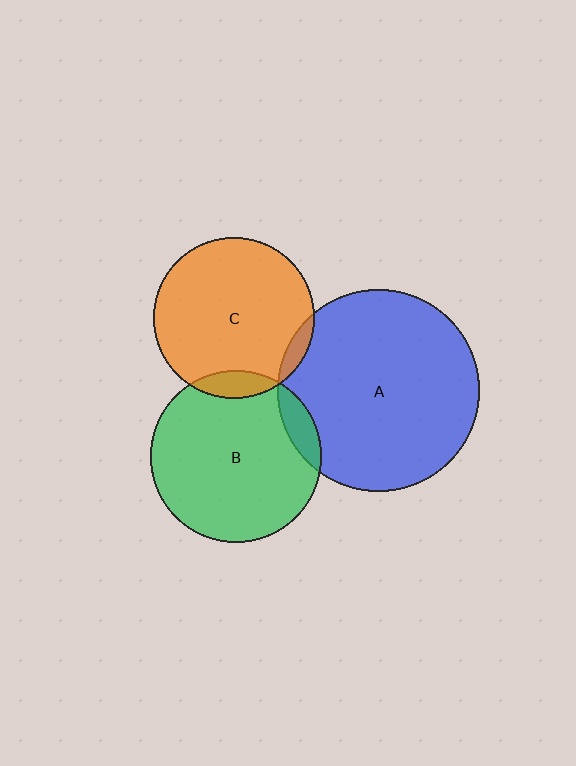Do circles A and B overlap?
Yes.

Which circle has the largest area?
Circle A (blue).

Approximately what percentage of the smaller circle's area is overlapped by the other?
Approximately 10%.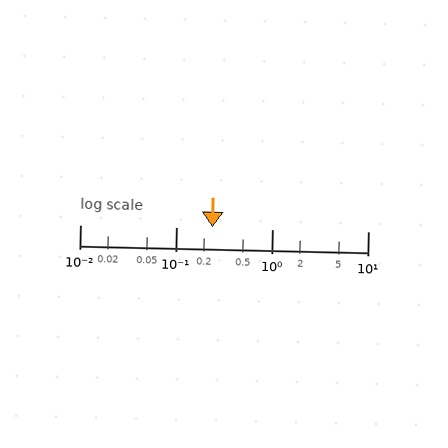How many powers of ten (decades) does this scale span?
The scale spans 3 decades, from 0.01 to 10.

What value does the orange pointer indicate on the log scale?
The pointer indicates approximately 0.24.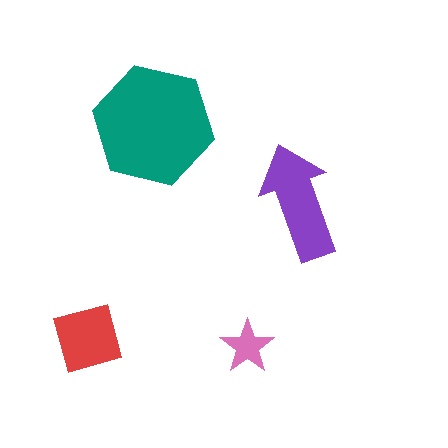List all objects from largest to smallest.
The teal hexagon, the purple arrow, the red diamond, the pink star.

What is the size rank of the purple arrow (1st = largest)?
2nd.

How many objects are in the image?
There are 4 objects in the image.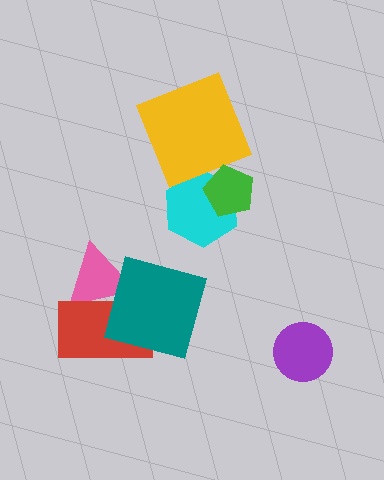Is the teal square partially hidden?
No, no other shape covers it.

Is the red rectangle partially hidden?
Yes, it is partially covered by another shape.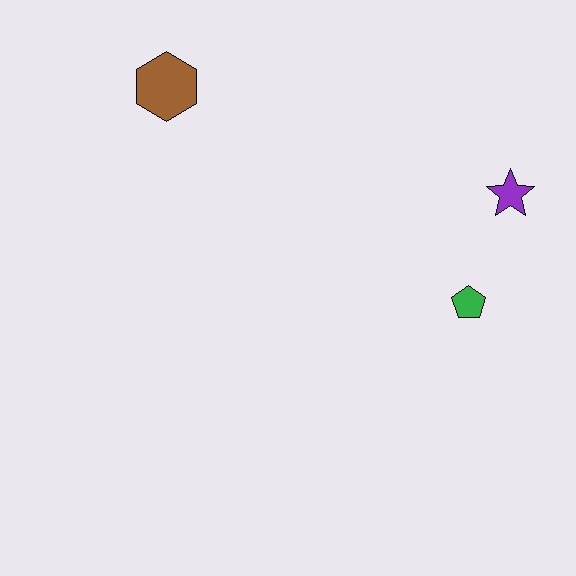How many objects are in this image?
There are 3 objects.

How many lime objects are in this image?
There are no lime objects.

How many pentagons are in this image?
There is 1 pentagon.